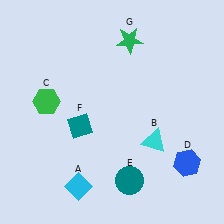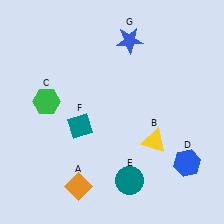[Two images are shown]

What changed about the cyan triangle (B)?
In Image 1, B is cyan. In Image 2, it changed to yellow.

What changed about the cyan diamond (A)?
In Image 1, A is cyan. In Image 2, it changed to orange.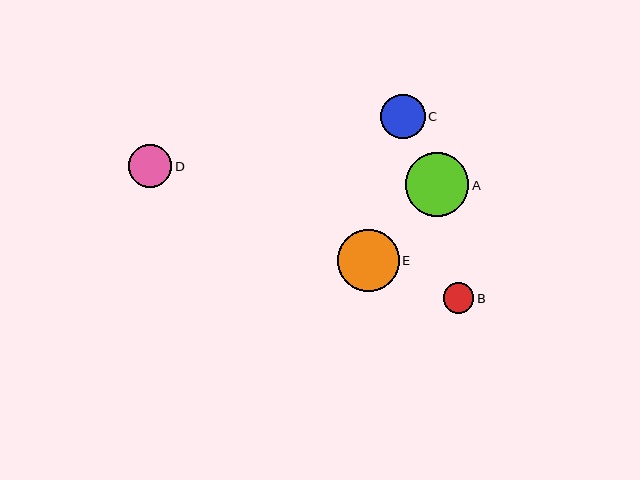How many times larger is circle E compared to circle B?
Circle E is approximately 2.0 times the size of circle B.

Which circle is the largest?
Circle A is the largest with a size of approximately 64 pixels.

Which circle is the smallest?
Circle B is the smallest with a size of approximately 31 pixels.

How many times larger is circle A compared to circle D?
Circle A is approximately 1.5 times the size of circle D.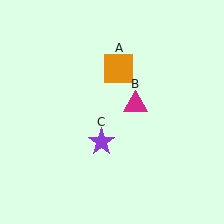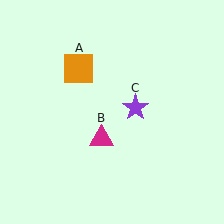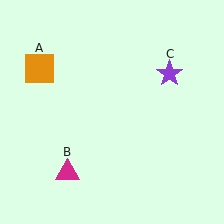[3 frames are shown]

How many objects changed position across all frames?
3 objects changed position: orange square (object A), magenta triangle (object B), purple star (object C).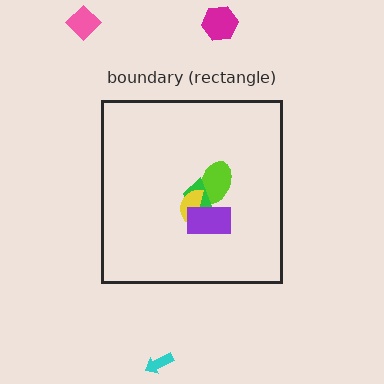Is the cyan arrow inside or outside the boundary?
Outside.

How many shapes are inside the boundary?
4 inside, 3 outside.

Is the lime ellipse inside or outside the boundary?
Inside.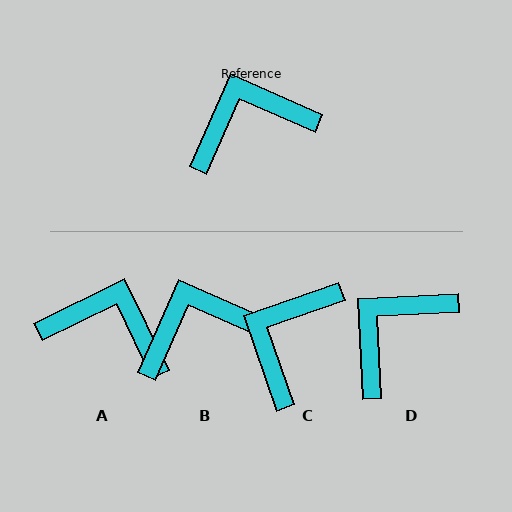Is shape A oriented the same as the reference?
No, it is off by about 40 degrees.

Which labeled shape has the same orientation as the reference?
B.